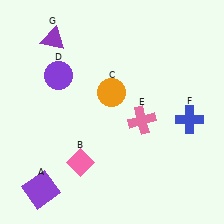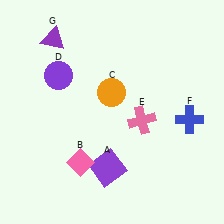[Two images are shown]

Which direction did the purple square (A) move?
The purple square (A) moved right.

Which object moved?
The purple square (A) moved right.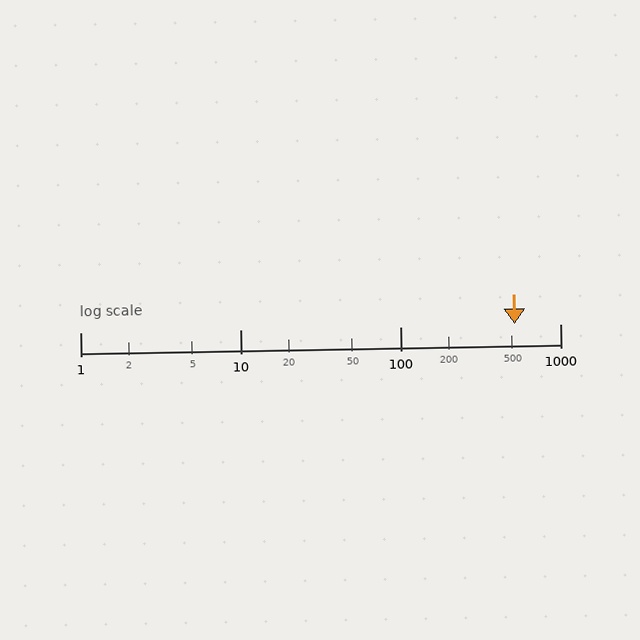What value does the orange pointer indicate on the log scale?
The pointer indicates approximately 520.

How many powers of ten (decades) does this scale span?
The scale spans 3 decades, from 1 to 1000.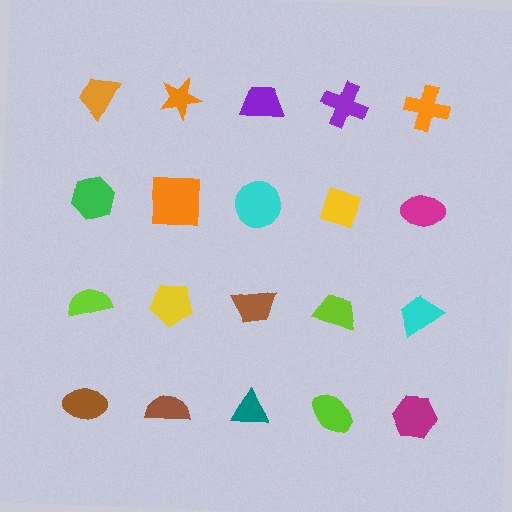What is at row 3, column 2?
A yellow pentagon.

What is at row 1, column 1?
An orange trapezoid.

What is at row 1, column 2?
An orange star.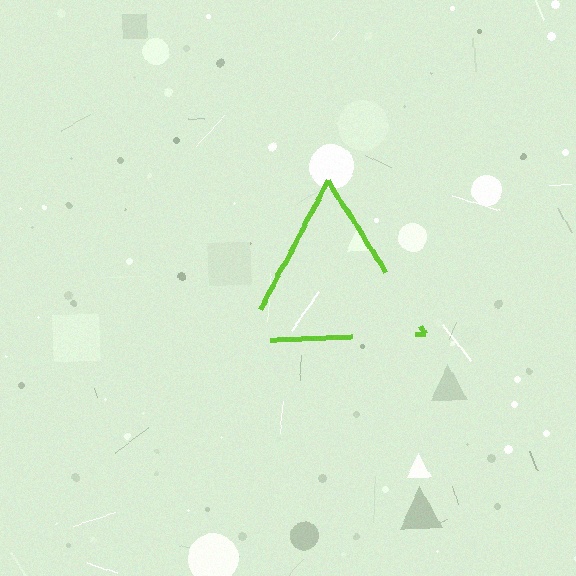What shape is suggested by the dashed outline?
The dashed outline suggests a triangle.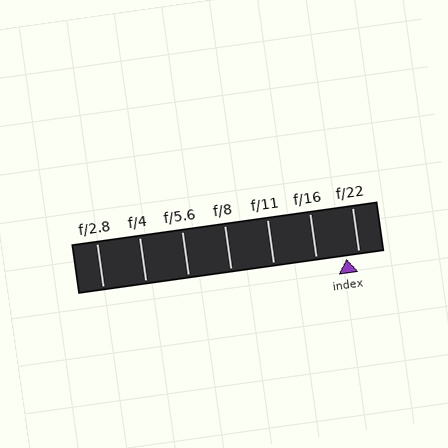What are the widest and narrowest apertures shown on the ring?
The widest aperture shown is f/2.8 and the narrowest is f/22.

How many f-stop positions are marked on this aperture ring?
There are 7 f-stop positions marked.